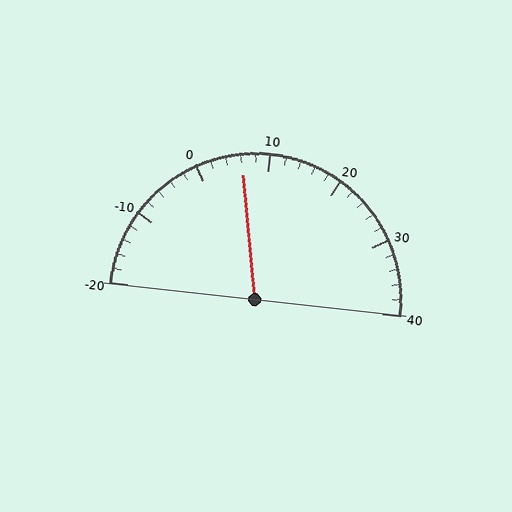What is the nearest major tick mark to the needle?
The nearest major tick mark is 10.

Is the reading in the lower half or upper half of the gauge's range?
The reading is in the lower half of the range (-20 to 40).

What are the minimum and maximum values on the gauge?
The gauge ranges from -20 to 40.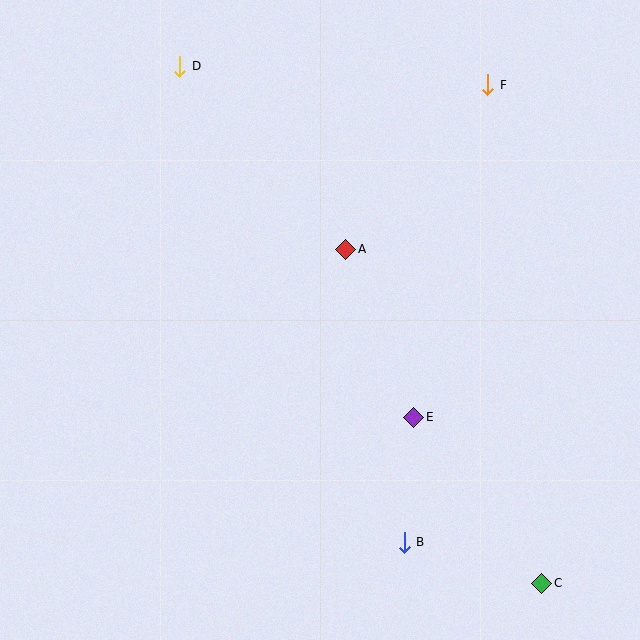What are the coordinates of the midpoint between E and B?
The midpoint between E and B is at (409, 480).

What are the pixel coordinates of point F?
Point F is at (488, 85).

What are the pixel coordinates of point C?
Point C is at (542, 583).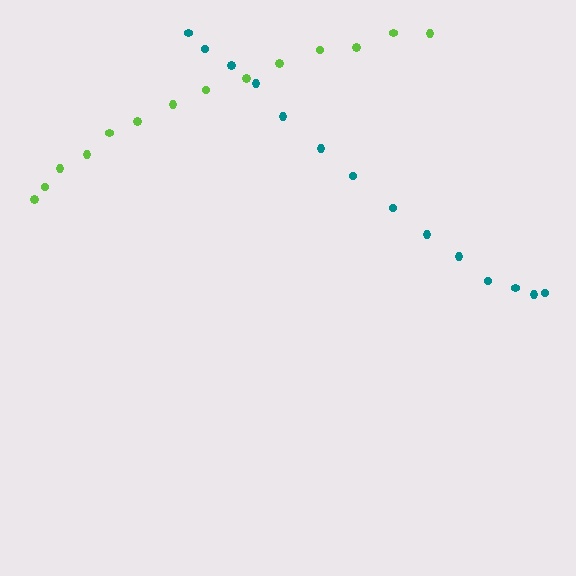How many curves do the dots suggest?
There are 2 distinct paths.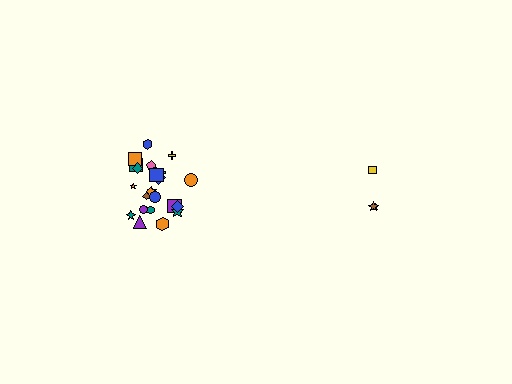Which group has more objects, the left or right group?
The left group.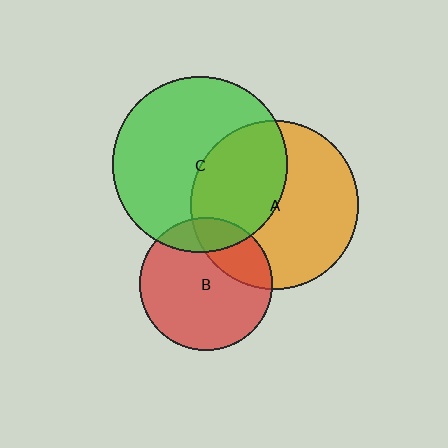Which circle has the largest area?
Circle C (green).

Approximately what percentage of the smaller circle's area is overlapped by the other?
Approximately 40%.